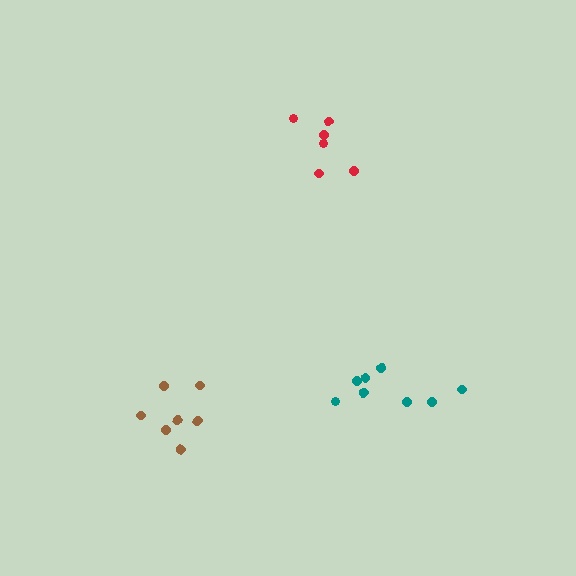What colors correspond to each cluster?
The clusters are colored: brown, red, teal.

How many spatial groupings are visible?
There are 3 spatial groupings.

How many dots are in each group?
Group 1: 7 dots, Group 2: 6 dots, Group 3: 8 dots (21 total).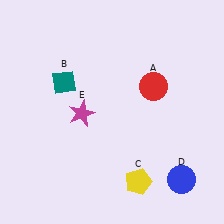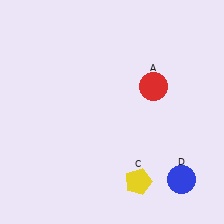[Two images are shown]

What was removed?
The teal diamond (B), the magenta star (E) were removed in Image 2.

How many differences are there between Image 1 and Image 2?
There are 2 differences between the two images.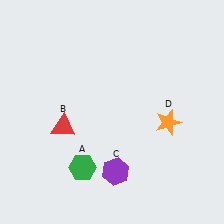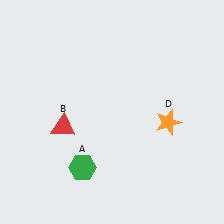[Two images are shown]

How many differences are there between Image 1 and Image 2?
There is 1 difference between the two images.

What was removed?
The purple hexagon (C) was removed in Image 2.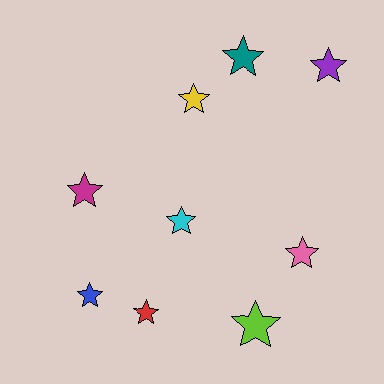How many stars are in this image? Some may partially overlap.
There are 9 stars.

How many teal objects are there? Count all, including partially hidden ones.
There is 1 teal object.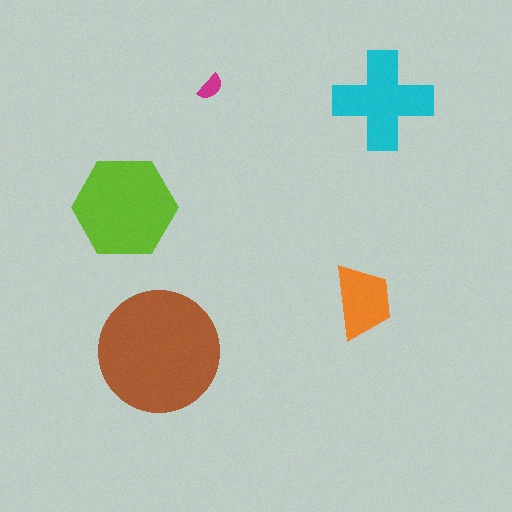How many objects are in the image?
There are 5 objects in the image.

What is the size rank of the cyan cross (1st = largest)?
3rd.